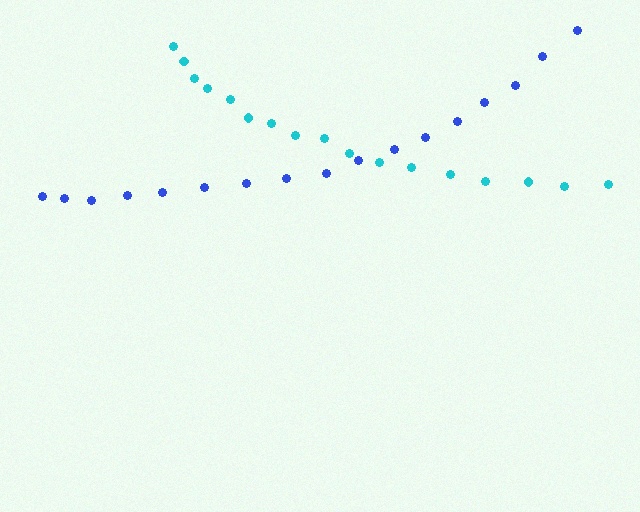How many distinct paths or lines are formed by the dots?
There are 2 distinct paths.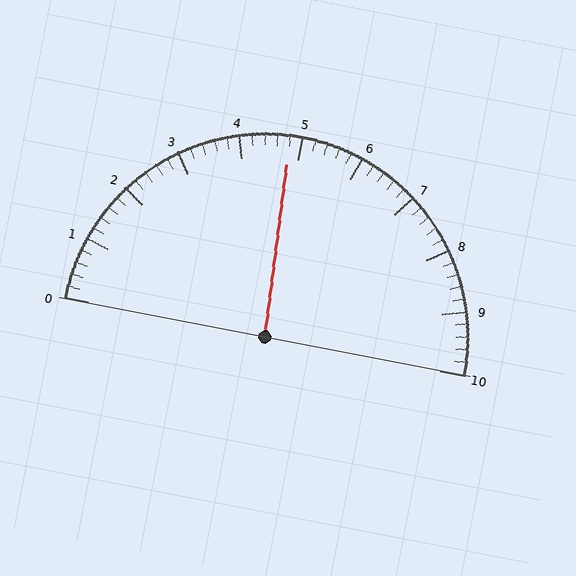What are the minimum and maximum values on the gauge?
The gauge ranges from 0 to 10.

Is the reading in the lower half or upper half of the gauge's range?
The reading is in the lower half of the range (0 to 10).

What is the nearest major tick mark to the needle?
The nearest major tick mark is 5.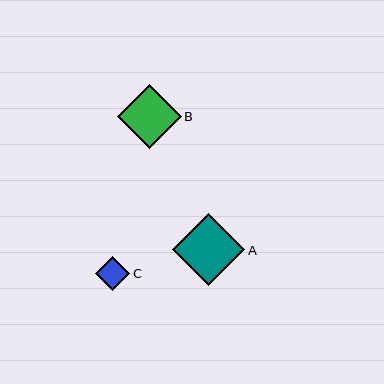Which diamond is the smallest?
Diamond C is the smallest with a size of approximately 34 pixels.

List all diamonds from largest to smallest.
From largest to smallest: A, B, C.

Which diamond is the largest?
Diamond A is the largest with a size of approximately 73 pixels.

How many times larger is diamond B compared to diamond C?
Diamond B is approximately 1.9 times the size of diamond C.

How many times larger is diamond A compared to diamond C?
Diamond A is approximately 2.1 times the size of diamond C.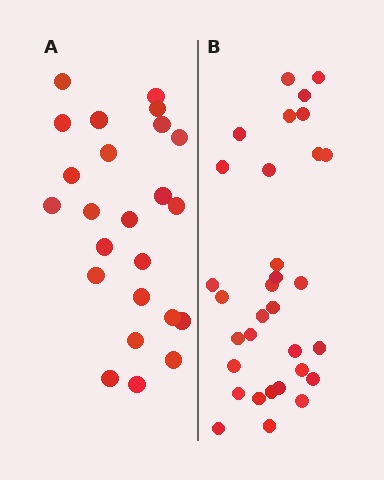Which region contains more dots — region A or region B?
Region B (the right region) has more dots.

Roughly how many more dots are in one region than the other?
Region B has roughly 8 or so more dots than region A.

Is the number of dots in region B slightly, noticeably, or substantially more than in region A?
Region B has noticeably more, but not dramatically so. The ratio is roughly 1.3 to 1.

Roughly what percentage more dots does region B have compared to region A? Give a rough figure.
About 35% more.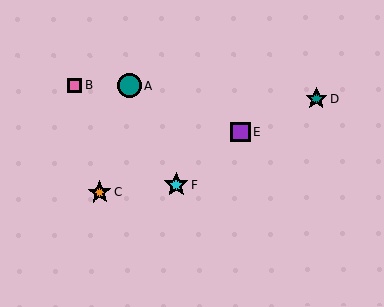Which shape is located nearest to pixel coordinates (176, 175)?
The cyan star (labeled F) at (176, 185) is nearest to that location.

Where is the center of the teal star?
The center of the teal star is at (316, 99).